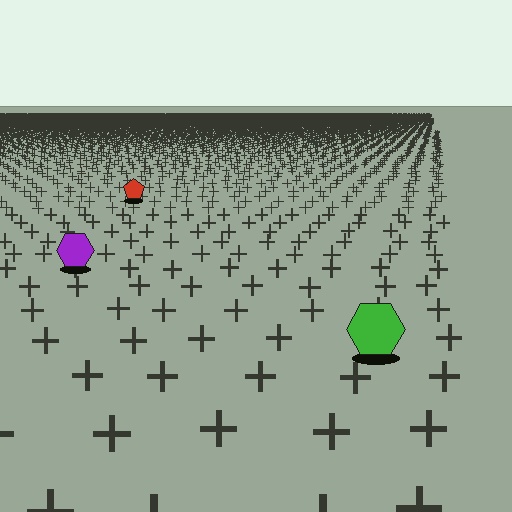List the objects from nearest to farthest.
From nearest to farthest: the green hexagon, the purple hexagon, the red pentagon.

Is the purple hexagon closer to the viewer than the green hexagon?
No. The green hexagon is closer — you can tell from the texture gradient: the ground texture is coarser near it.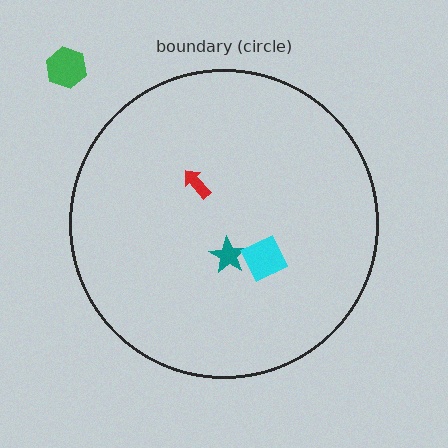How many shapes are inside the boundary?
3 inside, 1 outside.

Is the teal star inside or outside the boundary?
Inside.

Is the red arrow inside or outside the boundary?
Inside.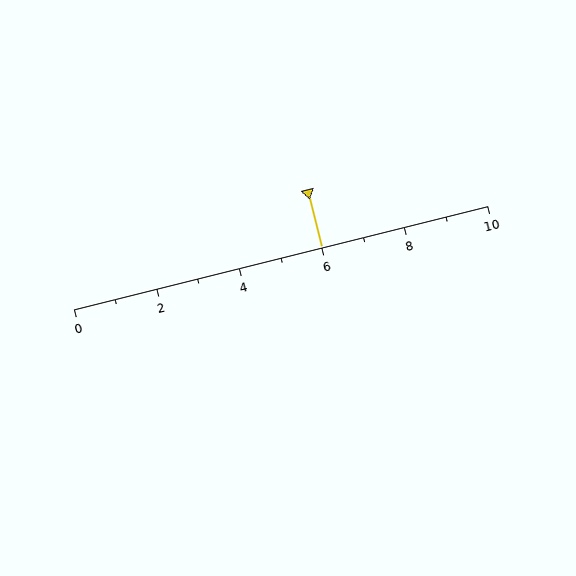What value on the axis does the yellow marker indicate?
The marker indicates approximately 6.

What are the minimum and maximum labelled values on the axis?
The axis runs from 0 to 10.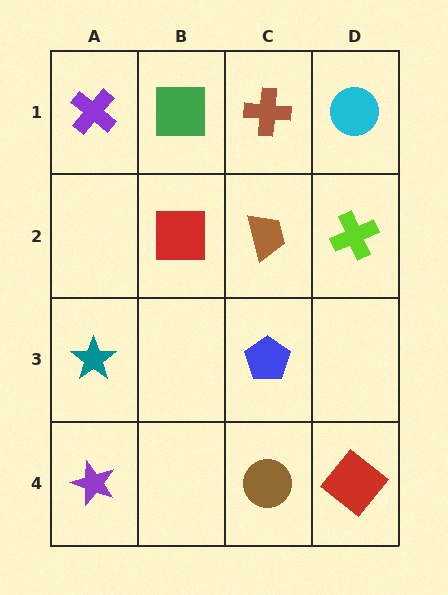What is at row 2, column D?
A lime cross.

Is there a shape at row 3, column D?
No, that cell is empty.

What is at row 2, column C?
A brown trapezoid.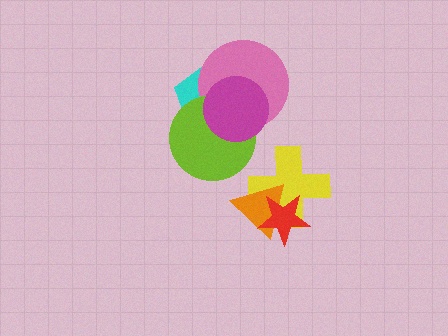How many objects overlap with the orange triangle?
2 objects overlap with the orange triangle.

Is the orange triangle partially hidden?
Yes, it is partially covered by another shape.